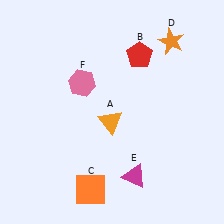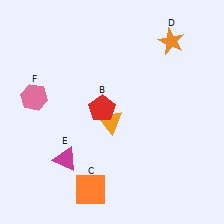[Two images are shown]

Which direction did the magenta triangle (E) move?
The magenta triangle (E) moved left.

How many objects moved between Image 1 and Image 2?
3 objects moved between the two images.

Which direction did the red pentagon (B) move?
The red pentagon (B) moved down.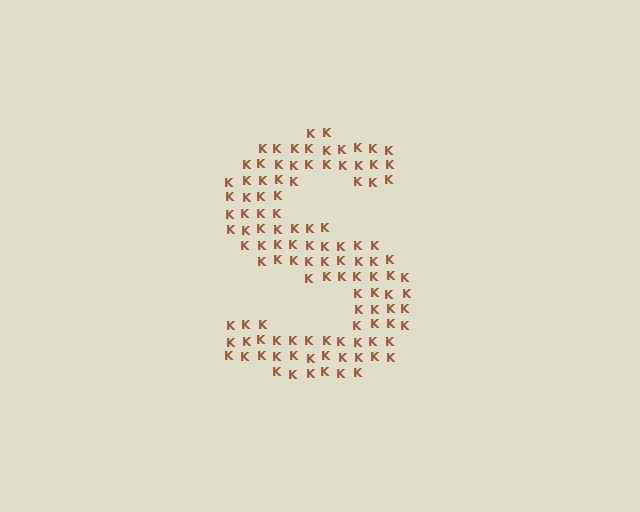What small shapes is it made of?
It is made of small letter K's.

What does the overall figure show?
The overall figure shows the letter S.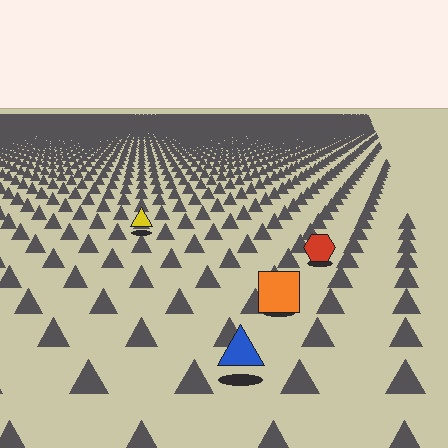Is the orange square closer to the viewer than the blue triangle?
No. The blue triangle is closer — you can tell from the texture gradient: the ground texture is coarser near it.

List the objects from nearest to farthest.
From nearest to farthest: the blue triangle, the orange square, the red hexagon, the yellow triangle.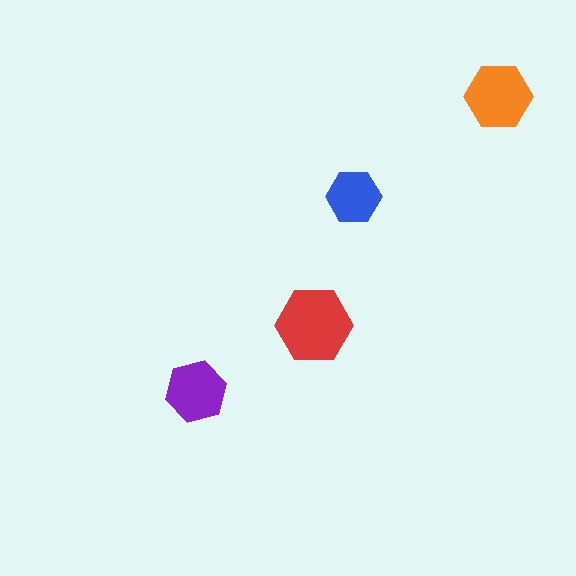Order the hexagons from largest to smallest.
the red one, the orange one, the purple one, the blue one.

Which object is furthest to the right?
The orange hexagon is rightmost.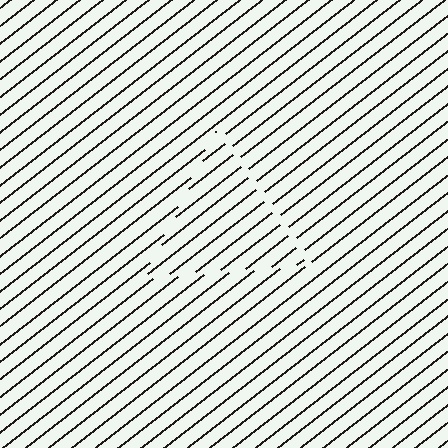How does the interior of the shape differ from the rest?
The interior of the shape contains the same grating, shifted by half a period — the contour is defined by the phase discontinuity where line-ends from the inner and outer gratings abut.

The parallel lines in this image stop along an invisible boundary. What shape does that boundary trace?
An illusory triangle. The interior of the shape contains the same grating, shifted by half a period — the contour is defined by the phase discontinuity where line-ends from the inner and outer gratings abut.